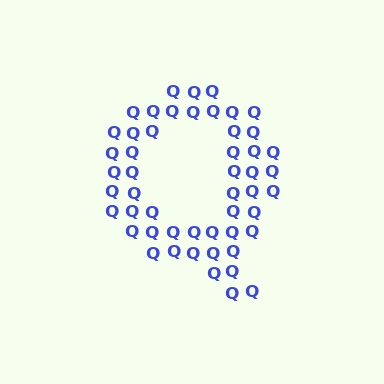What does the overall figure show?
The overall figure shows the letter Q.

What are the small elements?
The small elements are letter Q's.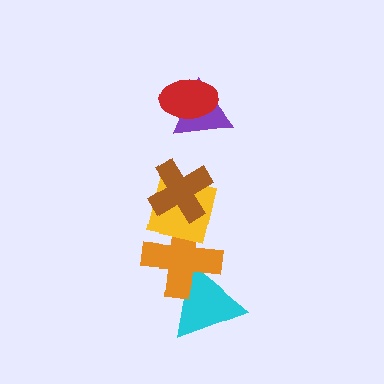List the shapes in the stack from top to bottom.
From top to bottom: the red ellipse, the purple triangle, the brown cross, the yellow square, the orange cross, the cyan triangle.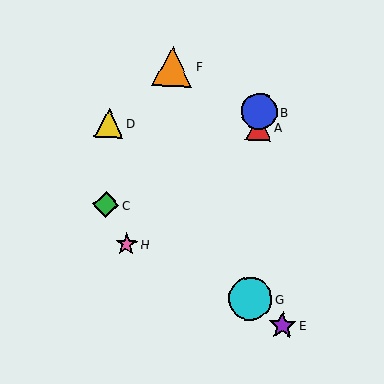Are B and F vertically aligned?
No, B is at x≈259 and F is at x≈172.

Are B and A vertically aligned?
Yes, both are at x≈259.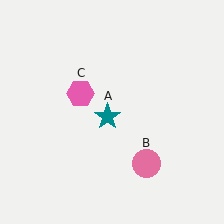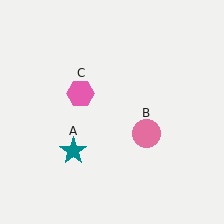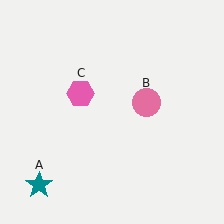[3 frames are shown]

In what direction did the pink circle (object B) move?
The pink circle (object B) moved up.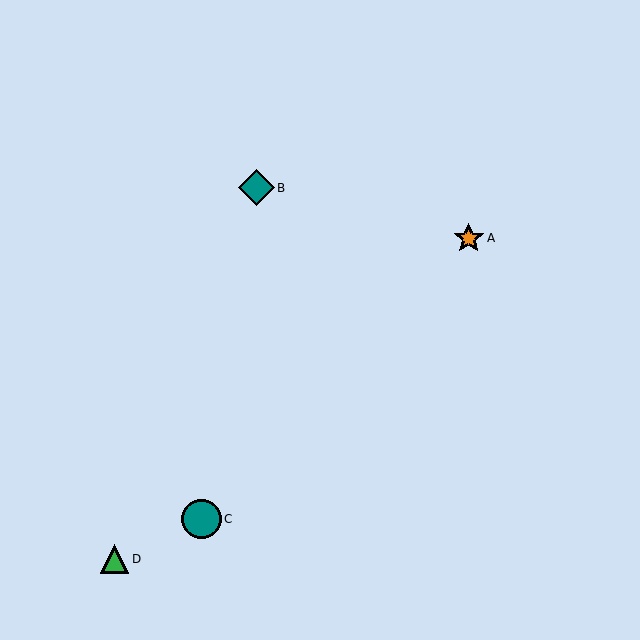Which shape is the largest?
The teal circle (labeled C) is the largest.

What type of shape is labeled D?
Shape D is a green triangle.